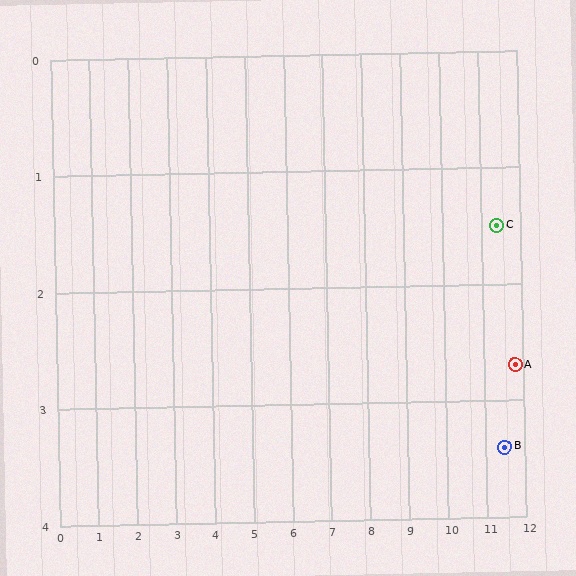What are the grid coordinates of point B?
Point B is at approximately (11.5, 3.4).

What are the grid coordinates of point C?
Point C is at approximately (11.4, 1.5).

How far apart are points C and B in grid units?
Points C and B are about 1.9 grid units apart.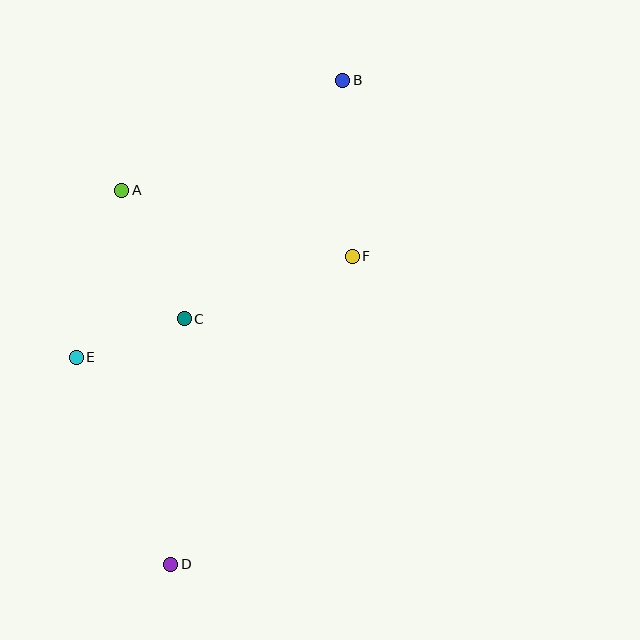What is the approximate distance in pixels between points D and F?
The distance between D and F is approximately 357 pixels.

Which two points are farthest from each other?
Points B and D are farthest from each other.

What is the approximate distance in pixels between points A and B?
The distance between A and B is approximately 247 pixels.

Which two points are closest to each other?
Points C and E are closest to each other.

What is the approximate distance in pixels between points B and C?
The distance between B and C is approximately 287 pixels.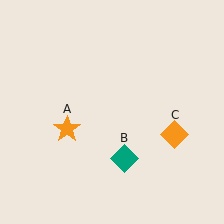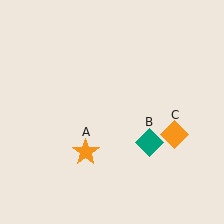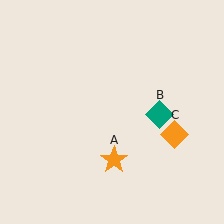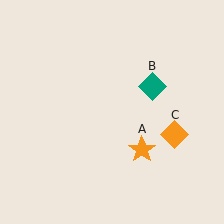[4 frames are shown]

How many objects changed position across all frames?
2 objects changed position: orange star (object A), teal diamond (object B).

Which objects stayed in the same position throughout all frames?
Orange diamond (object C) remained stationary.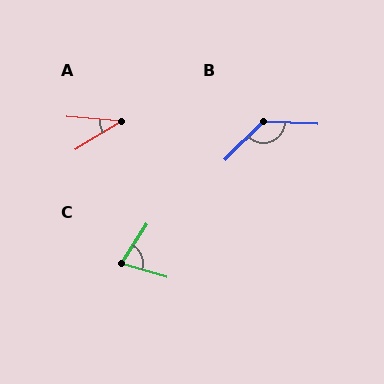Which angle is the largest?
B, at approximately 132 degrees.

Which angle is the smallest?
A, at approximately 36 degrees.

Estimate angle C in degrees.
Approximately 74 degrees.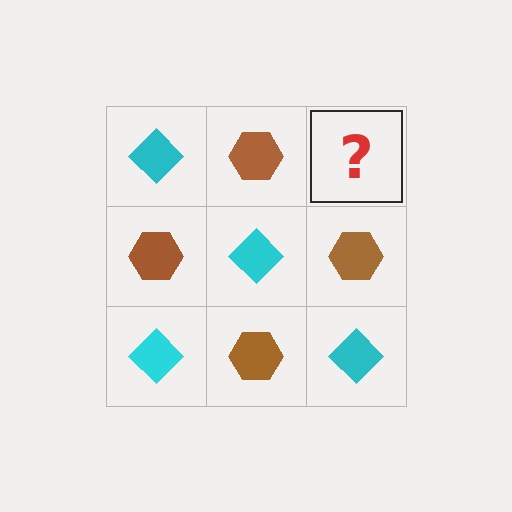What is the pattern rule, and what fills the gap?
The rule is that it alternates cyan diamond and brown hexagon in a checkerboard pattern. The gap should be filled with a cyan diamond.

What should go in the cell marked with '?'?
The missing cell should contain a cyan diamond.